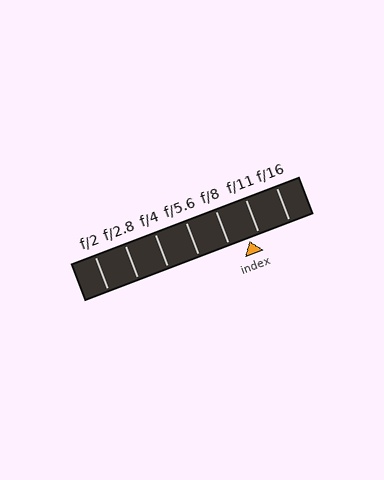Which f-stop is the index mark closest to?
The index mark is closest to f/11.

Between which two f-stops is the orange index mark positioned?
The index mark is between f/8 and f/11.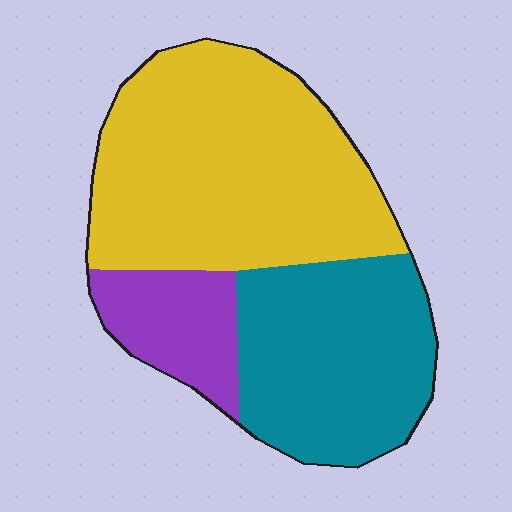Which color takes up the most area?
Yellow, at roughly 50%.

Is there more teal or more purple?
Teal.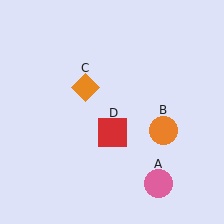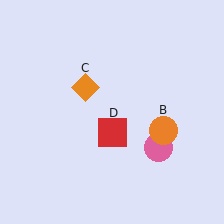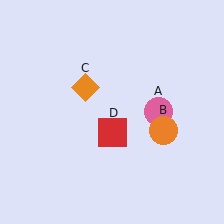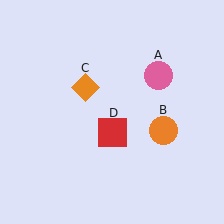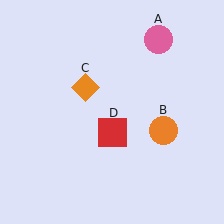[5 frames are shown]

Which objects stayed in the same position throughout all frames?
Orange circle (object B) and orange diamond (object C) and red square (object D) remained stationary.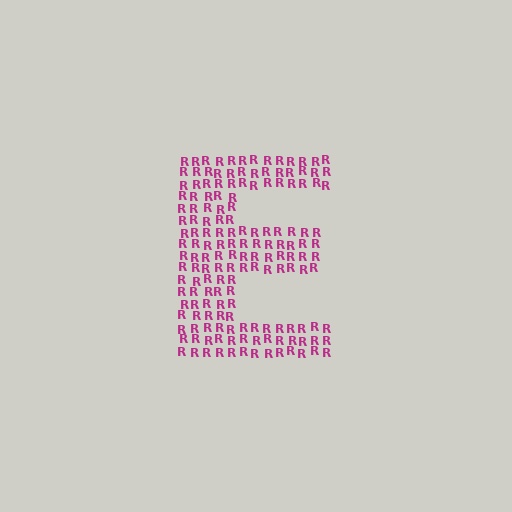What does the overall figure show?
The overall figure shows the letter E.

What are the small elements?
The small elements are letter R's.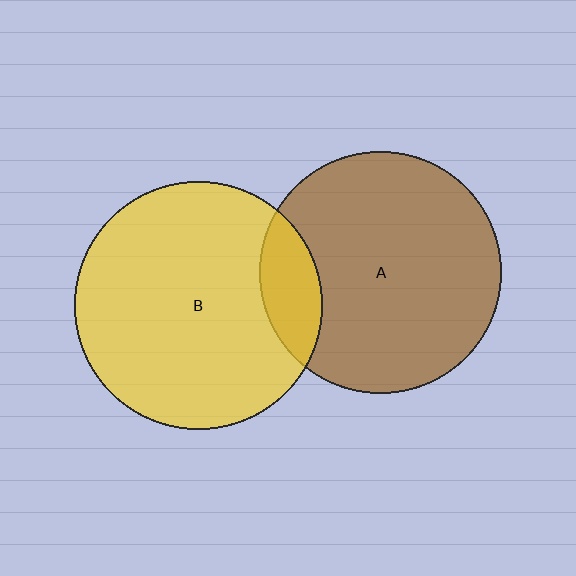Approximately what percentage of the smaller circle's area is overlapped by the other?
Approximately 15%.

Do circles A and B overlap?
Yes.